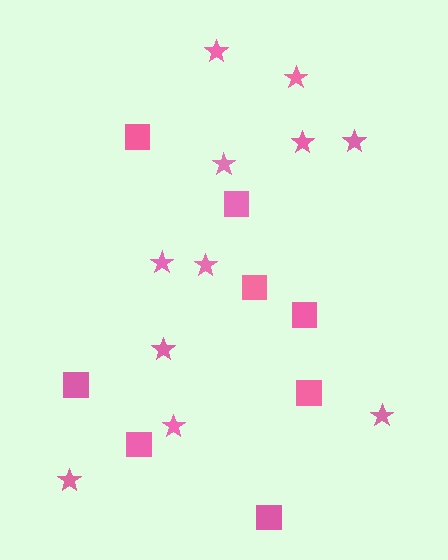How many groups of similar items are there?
There are 2 groups: one group of squares (8) and one group of stars (11).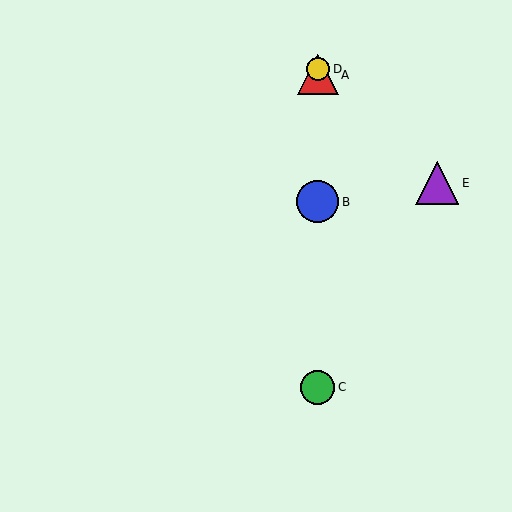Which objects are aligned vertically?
Objects A, B, C, D are aligned vertically.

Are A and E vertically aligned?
No, A is at x≈318 and E is at x≈437.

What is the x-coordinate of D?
Object D is at x≈318.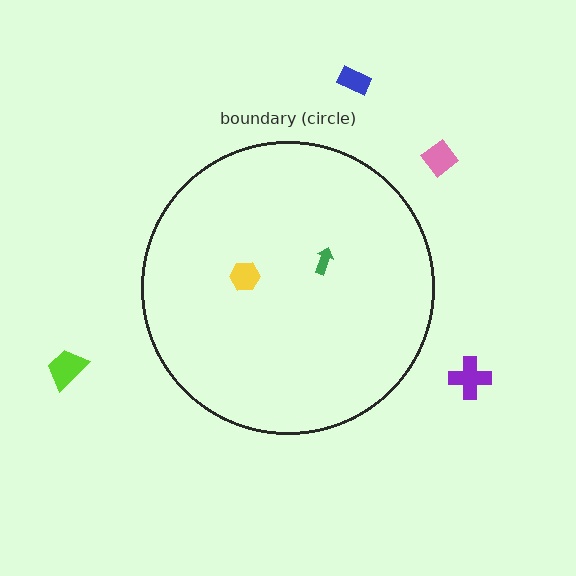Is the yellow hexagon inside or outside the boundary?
Inside.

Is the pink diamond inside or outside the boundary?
Outside.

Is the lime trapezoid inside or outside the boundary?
Outside.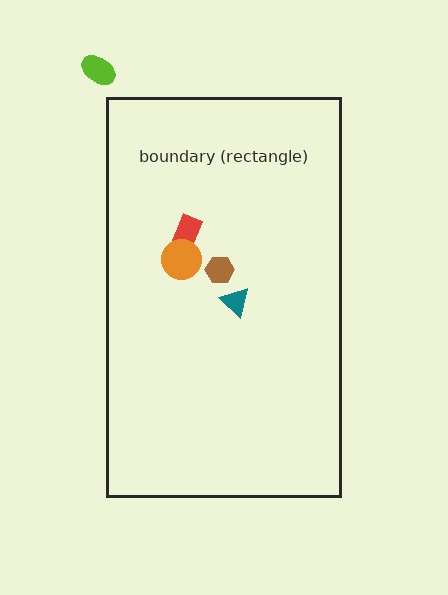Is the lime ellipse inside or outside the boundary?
Outside.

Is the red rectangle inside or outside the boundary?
Inside.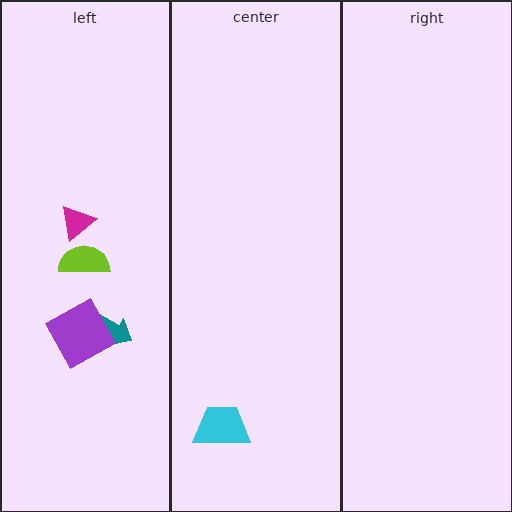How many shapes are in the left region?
4.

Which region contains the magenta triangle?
The left region.